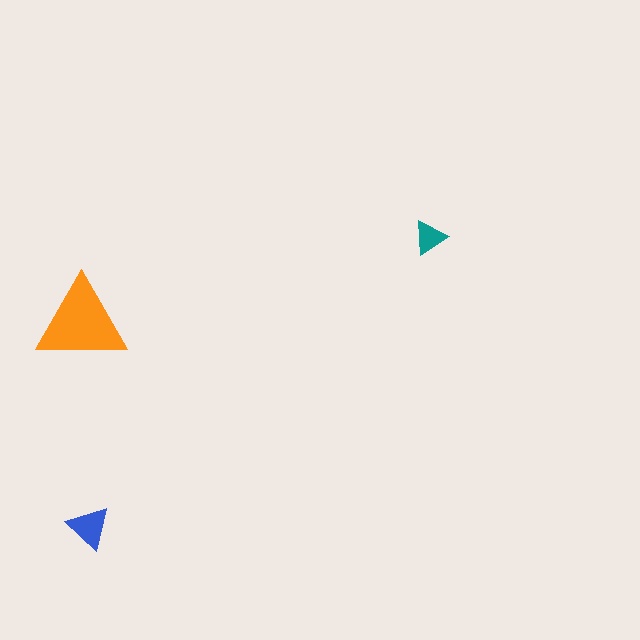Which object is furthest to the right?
The teal triangle is rightmost.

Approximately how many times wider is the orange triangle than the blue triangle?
About 2 times wider.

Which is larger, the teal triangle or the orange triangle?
The orange one.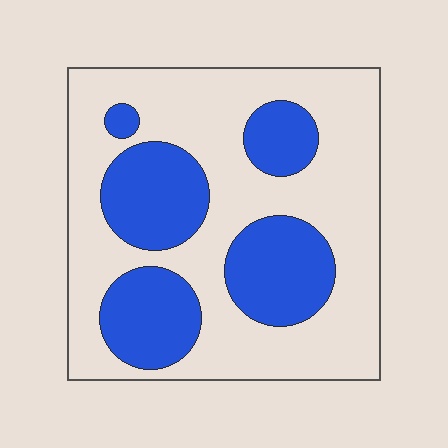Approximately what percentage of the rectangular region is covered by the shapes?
Approximately 35%.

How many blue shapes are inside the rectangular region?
5.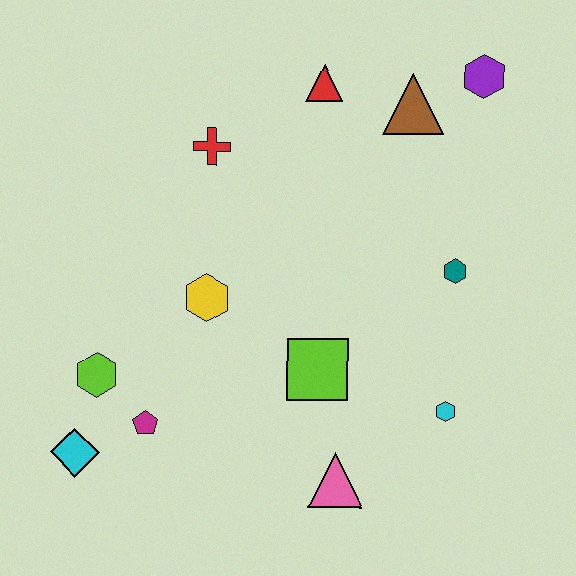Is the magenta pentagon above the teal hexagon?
No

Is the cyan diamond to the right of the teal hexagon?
No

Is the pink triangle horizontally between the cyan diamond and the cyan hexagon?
Yes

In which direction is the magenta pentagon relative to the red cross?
The magenta pentagon is below the red cross.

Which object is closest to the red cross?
The red triangle is closest to the red cross.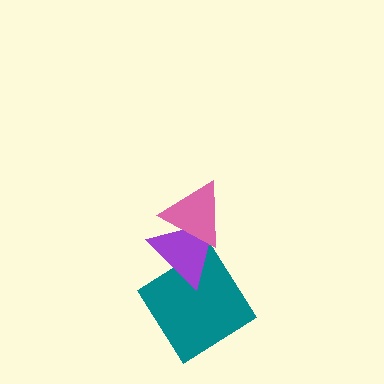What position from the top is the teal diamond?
The teal diamond is 3rd from the top.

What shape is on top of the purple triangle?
The pink triangle is on top of the purple triangle.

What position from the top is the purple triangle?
The purple triangle is 2nd from the top.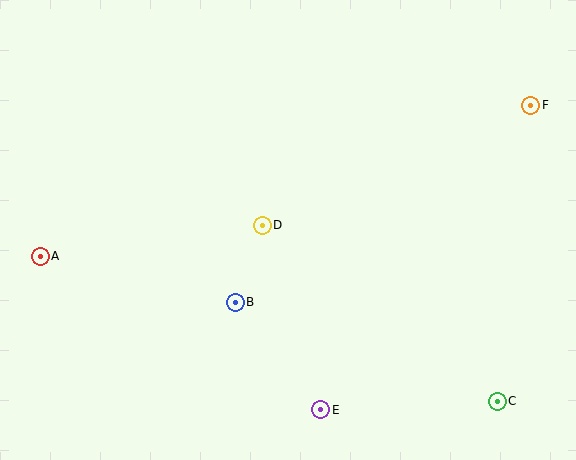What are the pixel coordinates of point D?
Point D is at (262, 225).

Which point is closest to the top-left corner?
Point A is closest to the top-left corner.